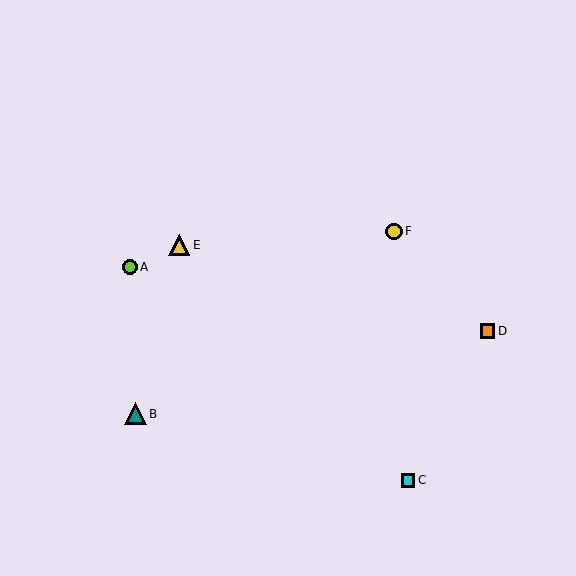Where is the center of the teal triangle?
The center of the teal triangle is at (135, 414).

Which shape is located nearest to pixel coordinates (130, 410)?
The teal triangle (labeled B) at (135, 414) is nearest to that location.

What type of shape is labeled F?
Shape F is a yellow circle.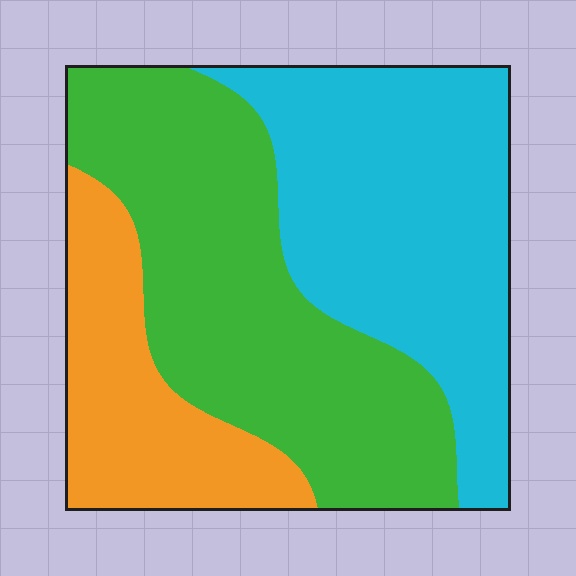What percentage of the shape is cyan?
Cyan takes up about three eighths (3/8) of the shape.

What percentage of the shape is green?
Green takes up between a quarter and a half of the shape.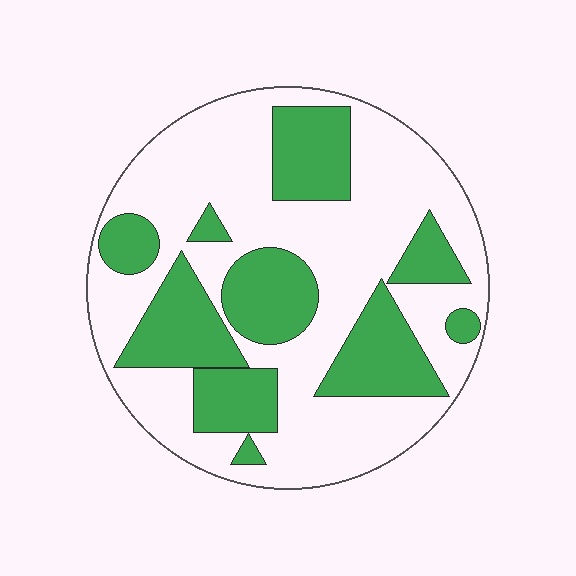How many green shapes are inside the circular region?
10.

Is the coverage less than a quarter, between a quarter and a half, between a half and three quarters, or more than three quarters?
Between a quarter and a half.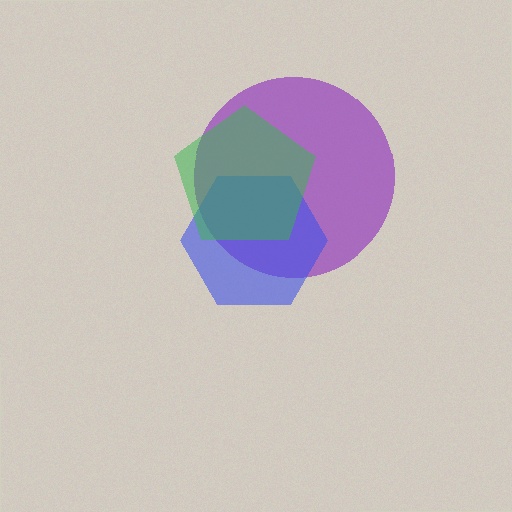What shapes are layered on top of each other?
The layered shapes are: a purple circle, a blue hexagon, a green pentagon.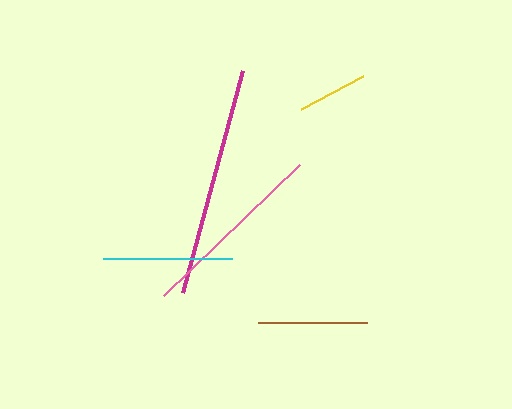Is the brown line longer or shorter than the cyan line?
The cyan line is longer than the brown line.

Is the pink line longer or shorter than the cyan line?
The pink line is longer than the cyan line.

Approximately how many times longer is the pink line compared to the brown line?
The pink line is approximately 1.7 times the length of the brown line.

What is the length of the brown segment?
The brown segment is approximately 108 pixels long.